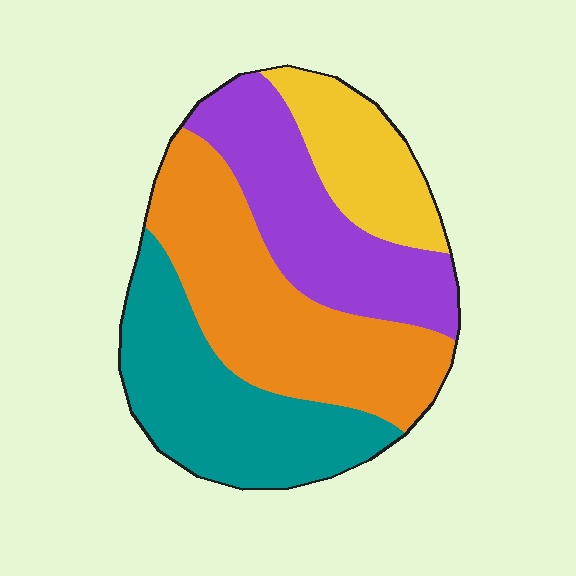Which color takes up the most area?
Orange, at roughly 35%.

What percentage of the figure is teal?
Teal takes up between a sixth and a third of the figure.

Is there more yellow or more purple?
Purple.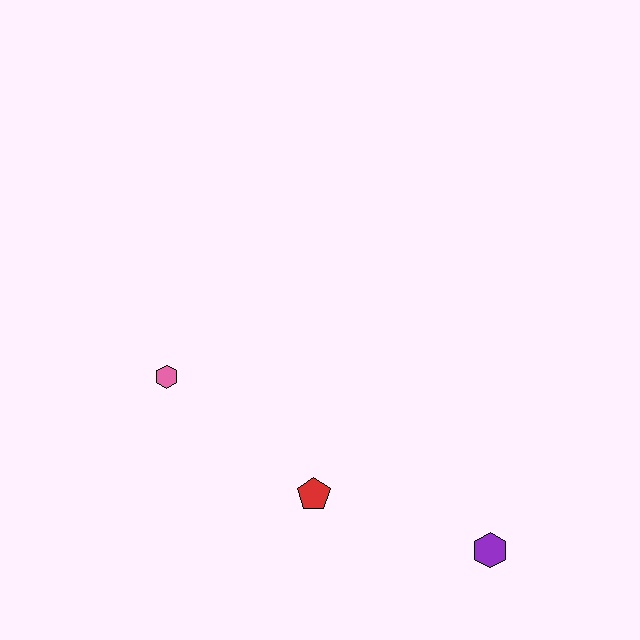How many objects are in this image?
There are 3 objects.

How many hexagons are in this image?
There are 2 hexagons.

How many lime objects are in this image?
There are no lime objects.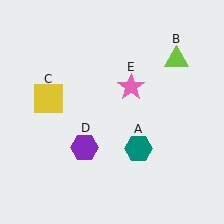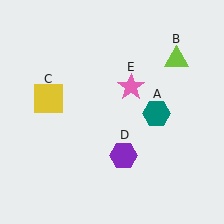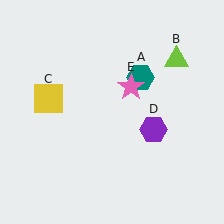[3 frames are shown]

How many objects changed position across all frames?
2 objects changed position: teal hexagon (object A), purple hexagon (object D).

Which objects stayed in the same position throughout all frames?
Lime triangle (object B) and yellow square (object C) and pink star (object E) remained stationary.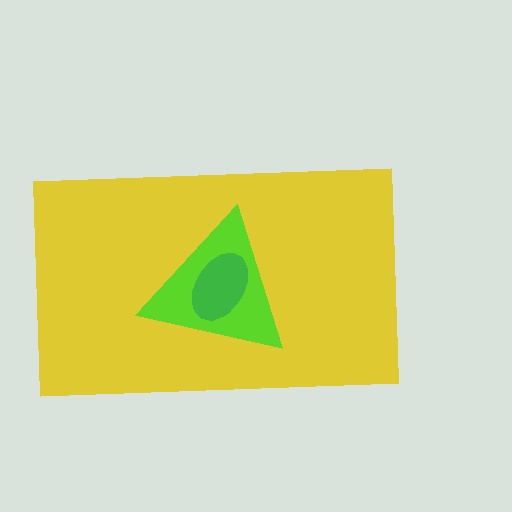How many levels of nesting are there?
3.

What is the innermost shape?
The green ellipse.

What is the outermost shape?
The yellow rectangle.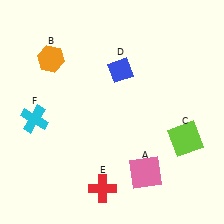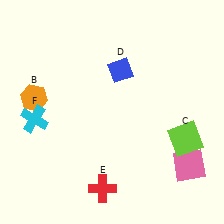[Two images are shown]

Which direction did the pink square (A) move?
The pink square (A) moved right.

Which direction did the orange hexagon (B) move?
The orange hexagon (B) moved down.